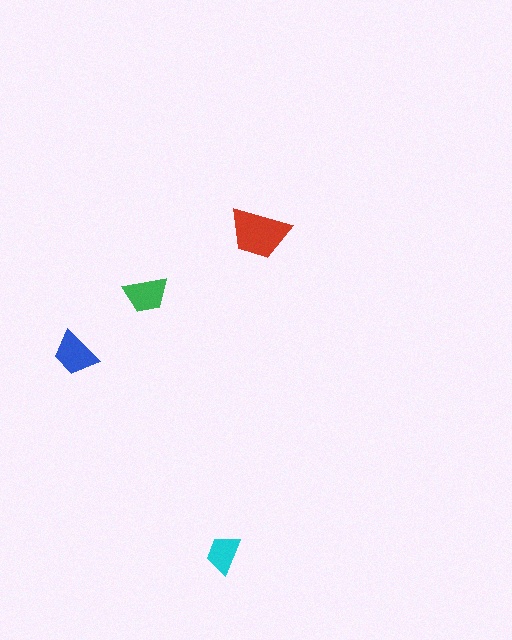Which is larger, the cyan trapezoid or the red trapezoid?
The red one.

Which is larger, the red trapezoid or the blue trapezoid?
The red one.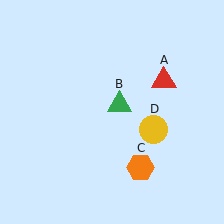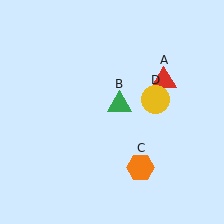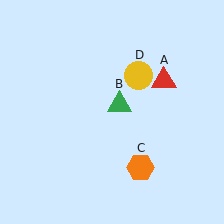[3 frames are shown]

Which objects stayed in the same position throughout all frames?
Red triangle (object A) and green triangle (object B) and orange hexagon (object C) remained stationary.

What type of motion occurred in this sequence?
The yellow circle (object D) rotated counterclockwise around the center of the scene.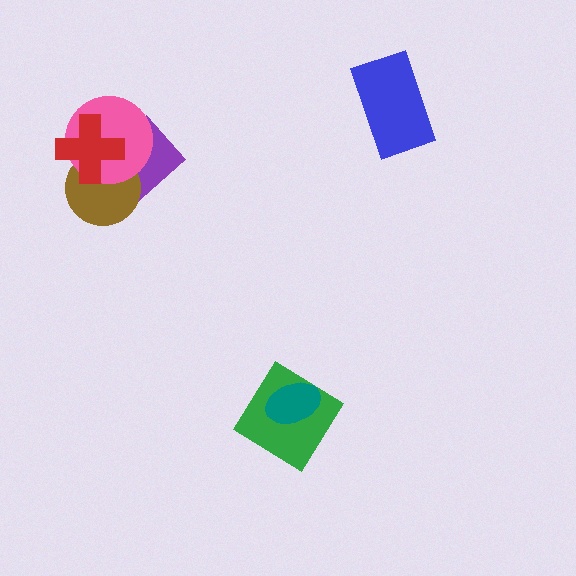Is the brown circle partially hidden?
Yes, it is partially covered by another shape.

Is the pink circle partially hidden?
Yes, it is partially covered by another shape.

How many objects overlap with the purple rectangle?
3 objects overlap with the purple rectangle.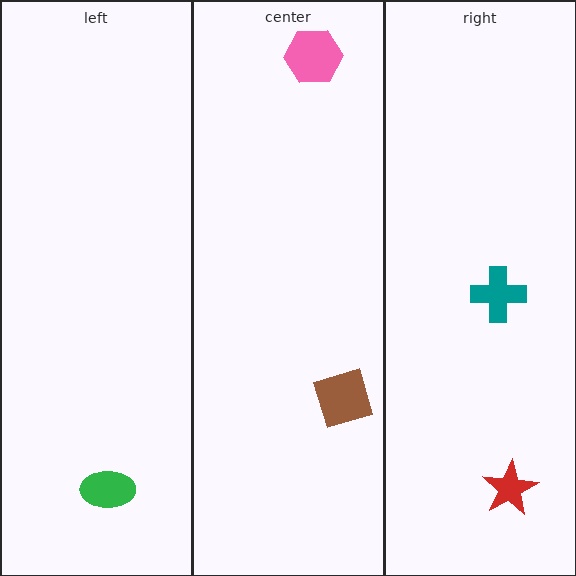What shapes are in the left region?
The green ellipse.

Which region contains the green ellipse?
The left region.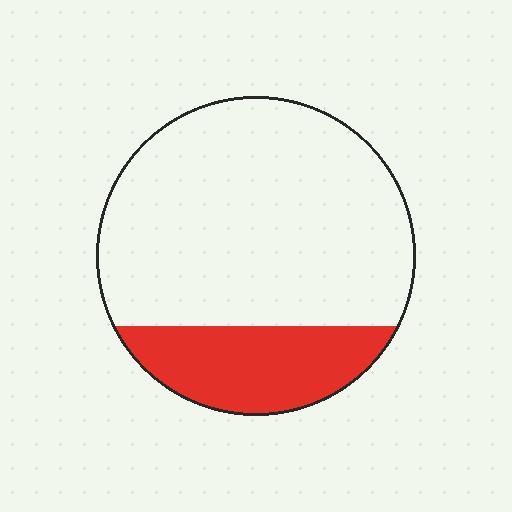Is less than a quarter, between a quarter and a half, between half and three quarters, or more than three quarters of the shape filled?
Less than a quarter.